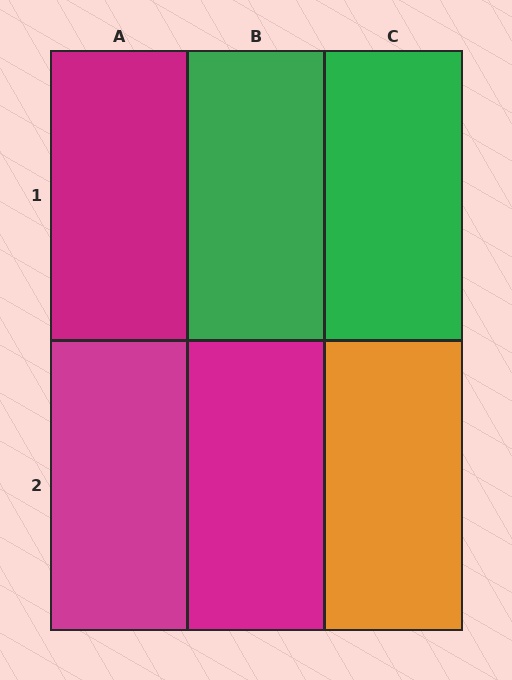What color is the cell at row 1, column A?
Magenta.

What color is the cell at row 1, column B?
Green.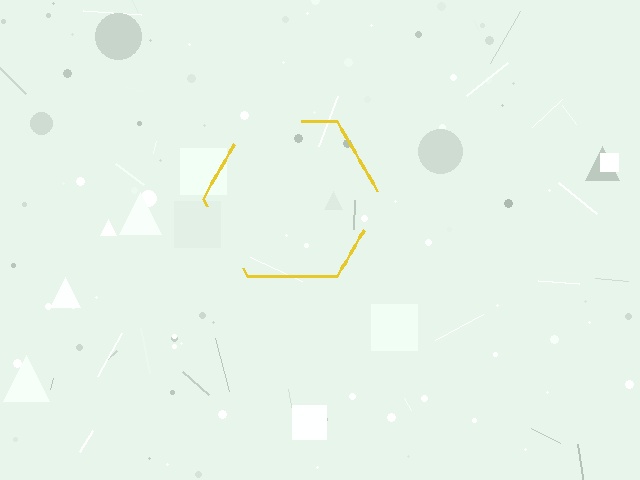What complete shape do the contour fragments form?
The contour fragments form a hexagon.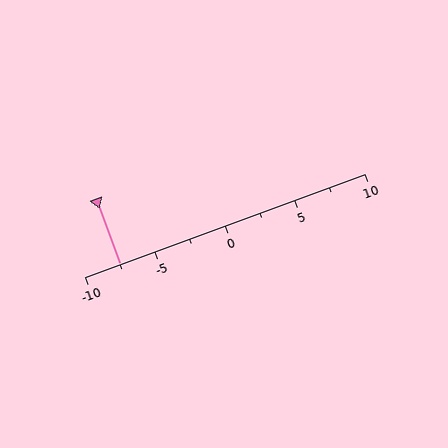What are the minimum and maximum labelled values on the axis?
The axis runs from -10 to 10.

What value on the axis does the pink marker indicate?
The marker indicates approximately -7.5.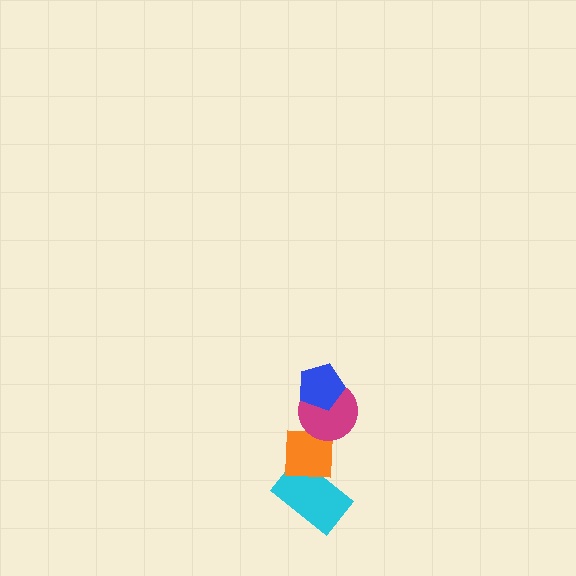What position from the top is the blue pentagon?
The blue pentagon is 1st from the top.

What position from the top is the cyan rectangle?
The cyan rectangle is 4th from the top.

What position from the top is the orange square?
The orange square is 3rd from the top.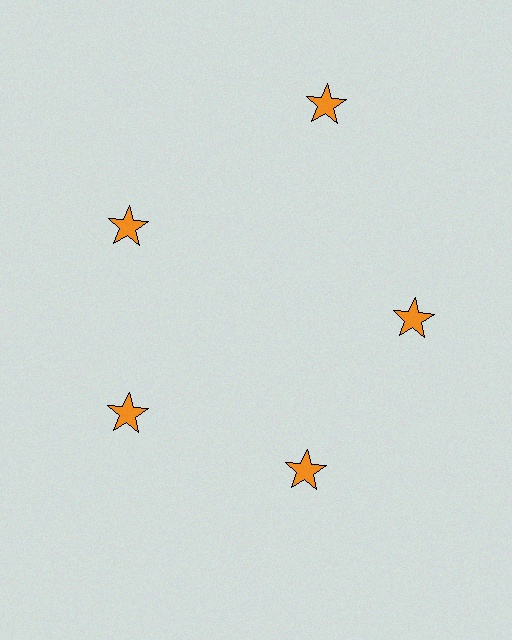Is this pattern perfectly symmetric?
No. The 5 orange stars are arranged in a ring, but one element near the 1 o'clock position is pushed outward from the center, breaking the 5-fold rotational symmetry.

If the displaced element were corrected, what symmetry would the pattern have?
It would have 5-fold rotational symmetry — the pattern would map onto itself every 72 degrees.